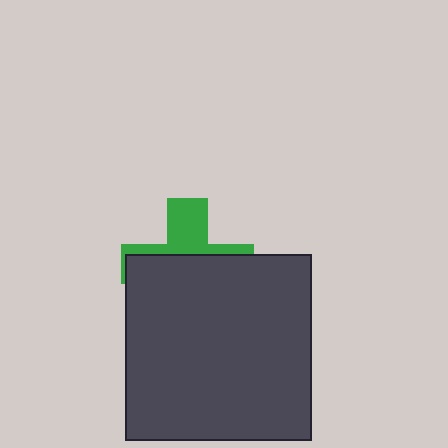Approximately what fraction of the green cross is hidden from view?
Roughly 64% of the green cross is hidden behind the dark gray square.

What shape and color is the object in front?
The object in front is a dark gray square.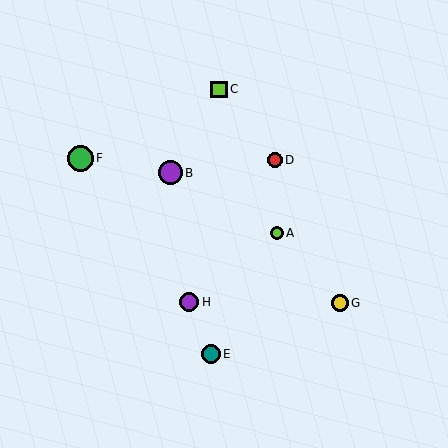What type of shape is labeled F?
Shape F is a green circle.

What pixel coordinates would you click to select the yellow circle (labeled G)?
Click at (340, 303) to select the yellow circle G.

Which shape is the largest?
The green circle (labeled F) is the largest.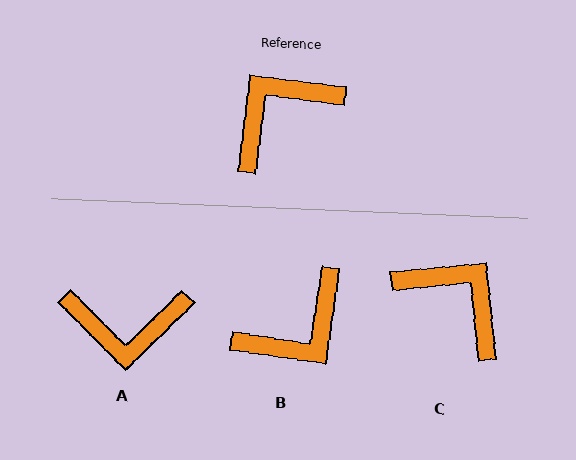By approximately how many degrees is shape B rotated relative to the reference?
Approximately 179 degrees counter-clockwise.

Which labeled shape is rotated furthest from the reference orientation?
B, about 179 degrees away.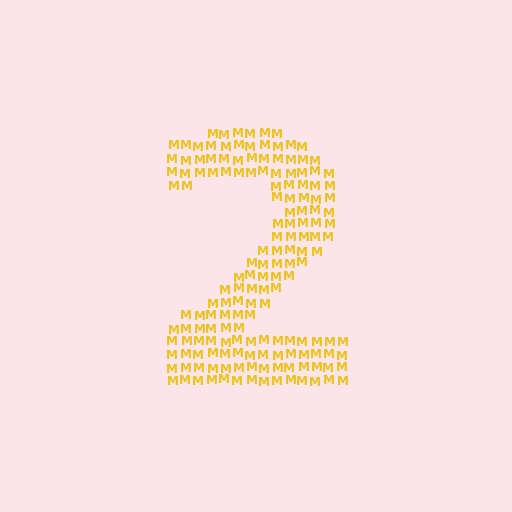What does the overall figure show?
The overall figure shows the digit 2.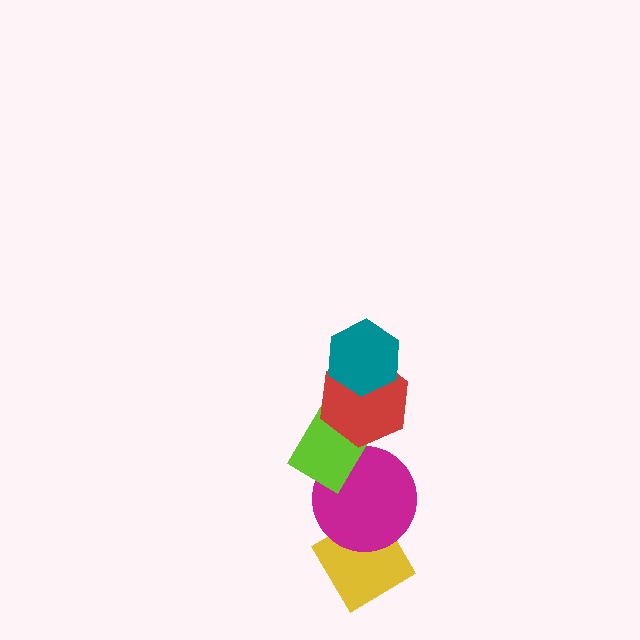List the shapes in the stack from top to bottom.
From top to bottom: the teal hexagon, the red hexagon, the lime rectangle, the magenta circle, the yellow diamond.